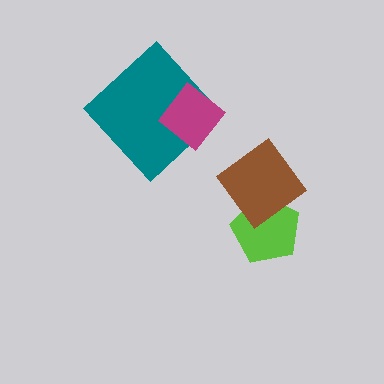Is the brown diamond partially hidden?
No, no other shape covers it.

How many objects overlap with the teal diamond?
1 object overlaps with the teal diamond.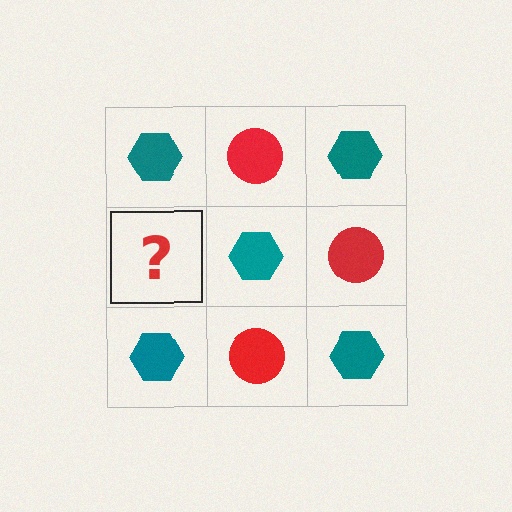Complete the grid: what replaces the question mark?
The question mark should be replaced with a red circle.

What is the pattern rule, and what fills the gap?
The rule is that it alternates teal hexagon and red circle in a checkerboard pattern. The gap should be filled with a red circle.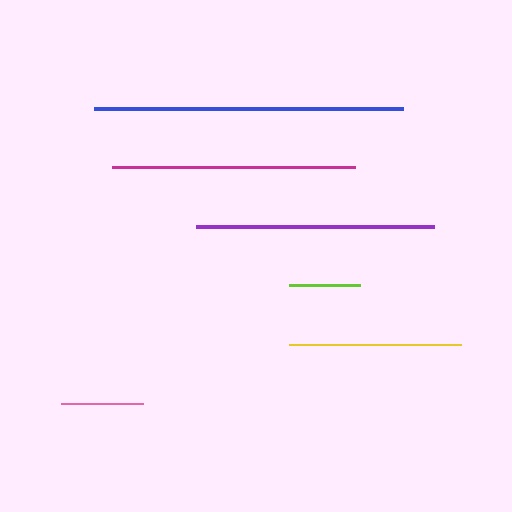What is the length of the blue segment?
The blue segment is approximately 309 pixels long.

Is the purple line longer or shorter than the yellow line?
The purple line is longer than the yellow line.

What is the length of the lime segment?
The lime segment is approximately 71 pixels long.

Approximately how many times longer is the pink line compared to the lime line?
The pink line is approximately 1.2 times the length of the lime line.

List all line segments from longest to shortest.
From longest to shortest: blue, magenta, purple, yellow, pink, lime.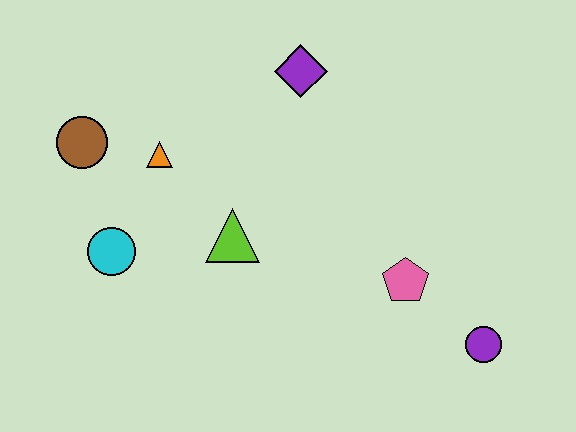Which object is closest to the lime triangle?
The orange triangle is closest to the lime triangle.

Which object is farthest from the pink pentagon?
The brown circle is farthest from the pink pentagon.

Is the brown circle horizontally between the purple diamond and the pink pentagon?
No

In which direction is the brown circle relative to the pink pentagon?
The brown circle is to the left of the pink pentagon.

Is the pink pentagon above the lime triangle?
No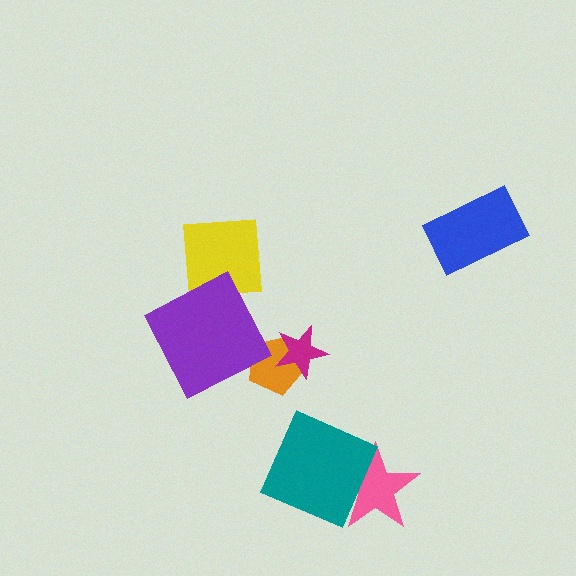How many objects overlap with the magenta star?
1 object overlaps with the magenta star.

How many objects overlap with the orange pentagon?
1 object overlaps with the orange pentagon.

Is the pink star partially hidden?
Yes, it is partially covered by another shape.